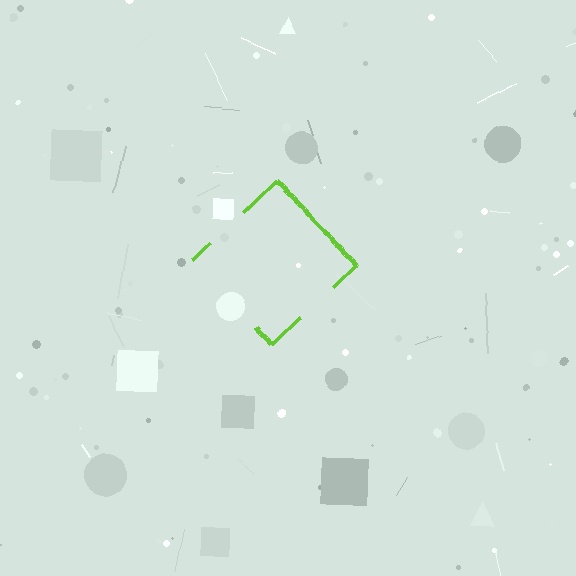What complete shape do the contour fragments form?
The contour fragments form a diamond.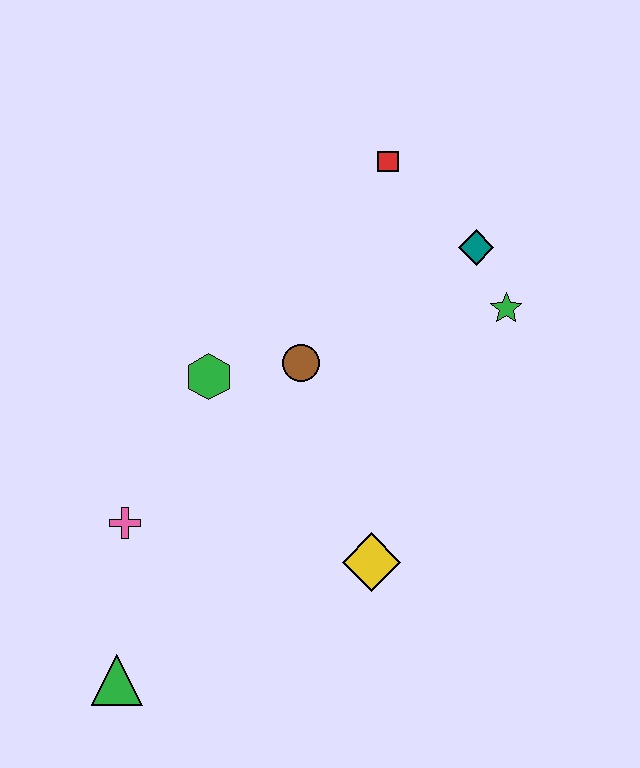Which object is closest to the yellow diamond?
The brown circle is closest to the yellow diamond.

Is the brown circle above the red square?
No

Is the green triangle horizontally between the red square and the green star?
No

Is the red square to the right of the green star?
No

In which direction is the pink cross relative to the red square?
The pink cross is below the red square.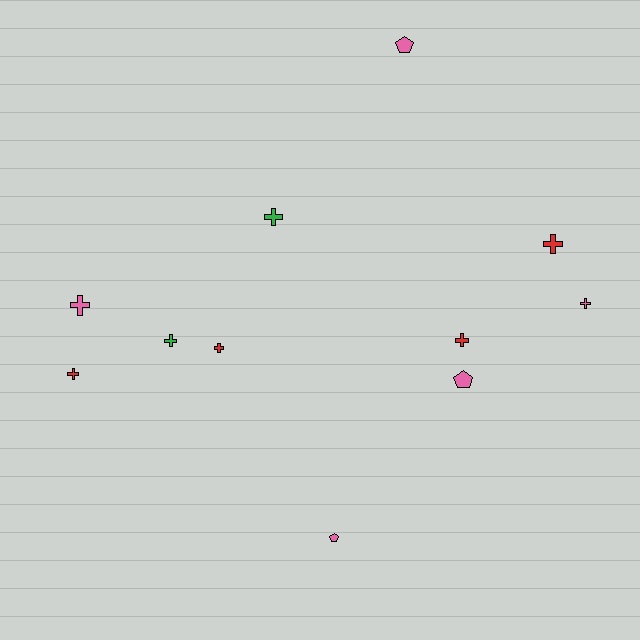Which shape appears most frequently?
Cross, with 8 objects.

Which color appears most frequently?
Pink, with 5 objects.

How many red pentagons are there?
There are no red pentagons.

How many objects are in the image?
There are 11 objects.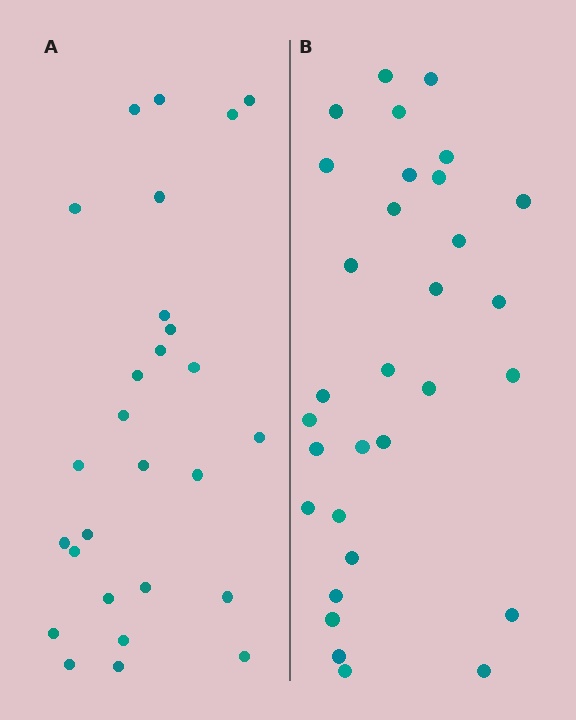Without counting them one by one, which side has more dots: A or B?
Region B (the right region) has more dots.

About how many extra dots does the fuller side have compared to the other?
Region B has about 4 more dots than region A.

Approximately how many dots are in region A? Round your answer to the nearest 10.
About 30 dots. (The exact count is 27, which rounds to 30.)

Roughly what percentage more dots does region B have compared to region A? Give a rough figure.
About 15% more.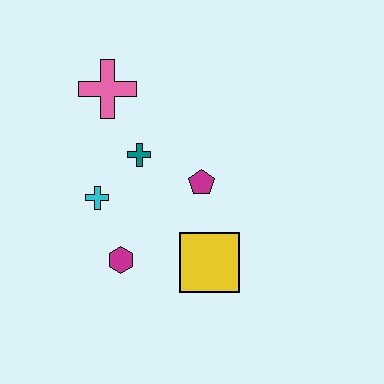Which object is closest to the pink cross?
The teal cross is closest to the pink cross.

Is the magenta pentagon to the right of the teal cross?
Yes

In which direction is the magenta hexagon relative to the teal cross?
The magenta hexagon is below the teal cross.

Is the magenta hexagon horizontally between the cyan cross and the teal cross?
Yes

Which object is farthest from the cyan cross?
The yellow square is farthest from the cyan cross.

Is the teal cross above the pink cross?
No